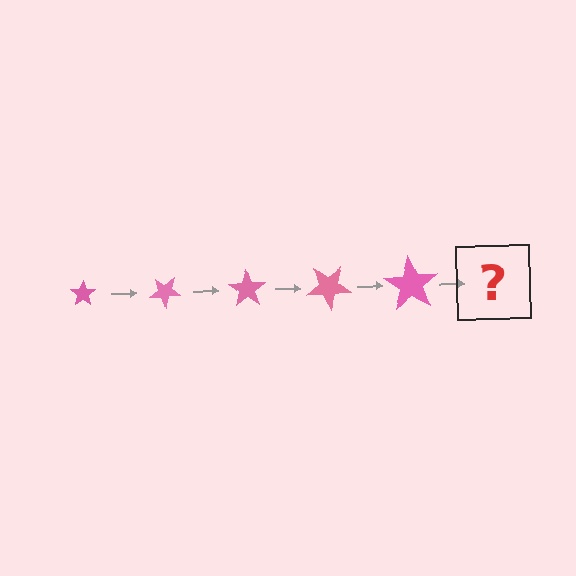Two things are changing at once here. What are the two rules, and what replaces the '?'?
The two rules are that the star grows larger each step and it rotates 35 degrees each step. The '?' should be a star, larger than the previous one and rotated 175 degrees from the start.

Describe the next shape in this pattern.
It should be a star, larger than the previous one and rotated 175 degrees from the start.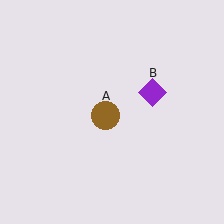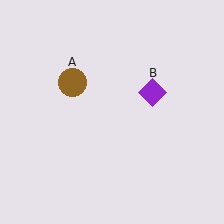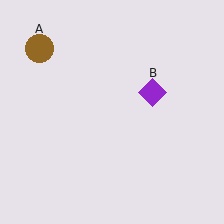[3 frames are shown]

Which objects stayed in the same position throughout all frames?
Purple diamond (object B) remained stationary.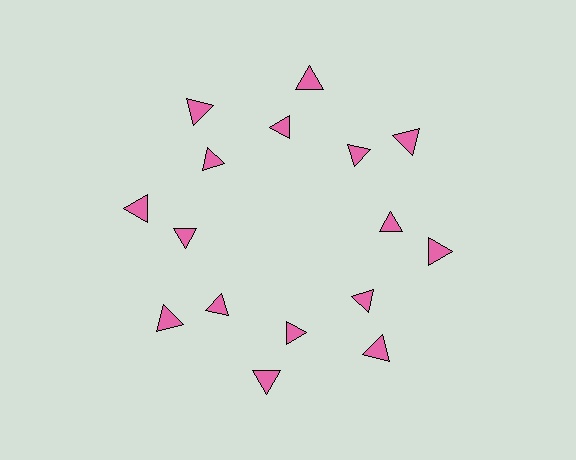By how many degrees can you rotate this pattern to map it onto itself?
The pattern maps onto itself every 45 degrees of rotation.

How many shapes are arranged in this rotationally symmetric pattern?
There are 16 shapes, arranged in 8 groups of 2.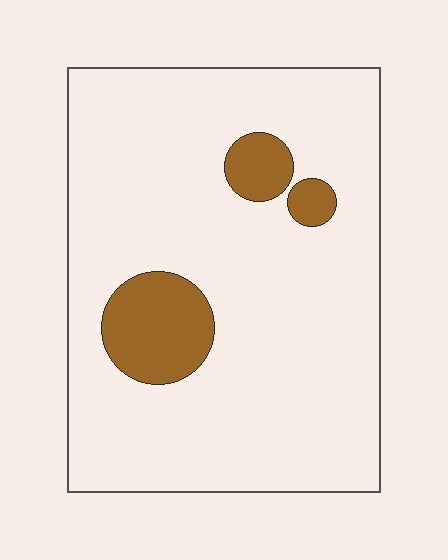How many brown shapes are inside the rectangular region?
3.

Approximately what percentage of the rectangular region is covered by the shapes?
Approximately 10%.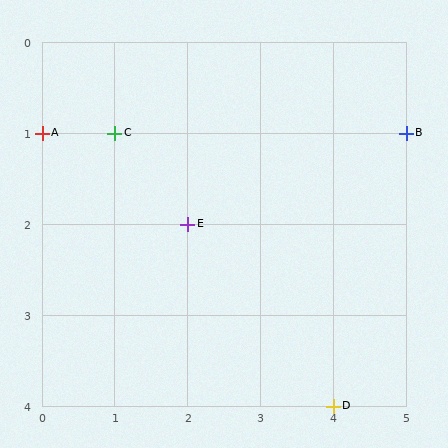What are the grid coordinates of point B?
Point B is at grid coordinates (5, 1).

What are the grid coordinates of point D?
Point D is at grid coordinates (4, 4).